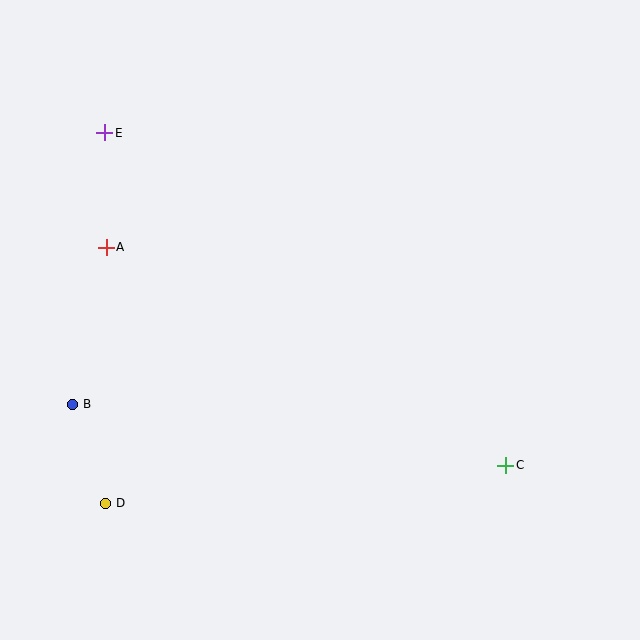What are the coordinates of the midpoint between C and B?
The midpoint between C and B is at (289, 435).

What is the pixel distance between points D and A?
The distance between D and A is 256 pixels.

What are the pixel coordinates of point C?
Point C is at (506, 465).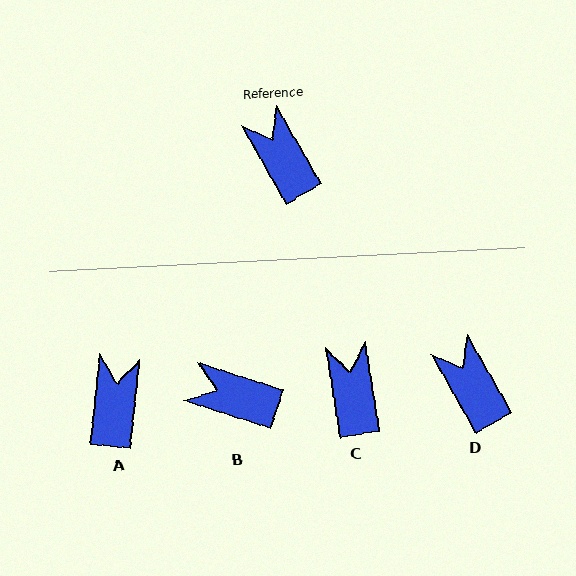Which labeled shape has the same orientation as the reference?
D.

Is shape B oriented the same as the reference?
No, it is off by about 42 degrees.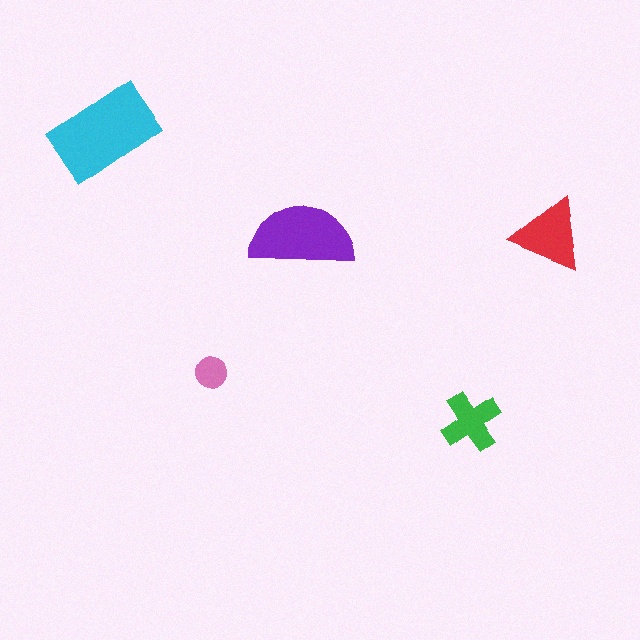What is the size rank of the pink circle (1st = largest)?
5th.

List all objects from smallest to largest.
The pink circle, the green cross, the red triangle, the purple semicircle, the cyan rectangle.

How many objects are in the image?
There are 5 objects in the image.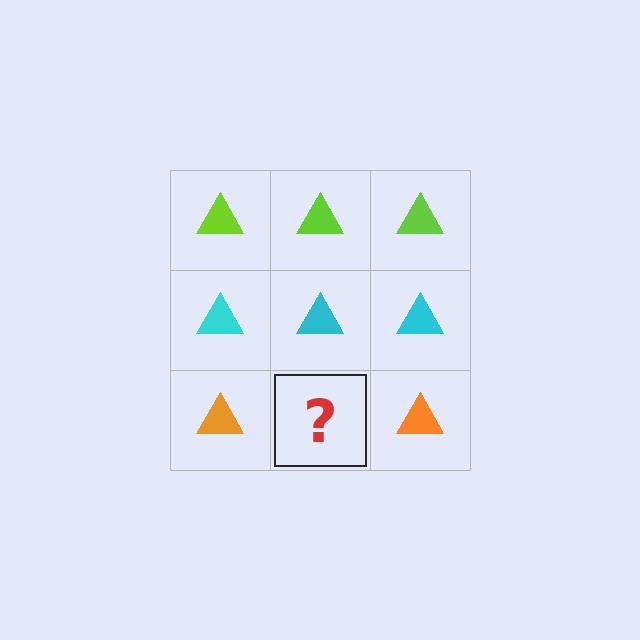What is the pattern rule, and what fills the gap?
The rule is that each row has a consistent color. The gap should be filled with an orange triangle.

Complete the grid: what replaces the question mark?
The question mark should be replaced with an orange triangle.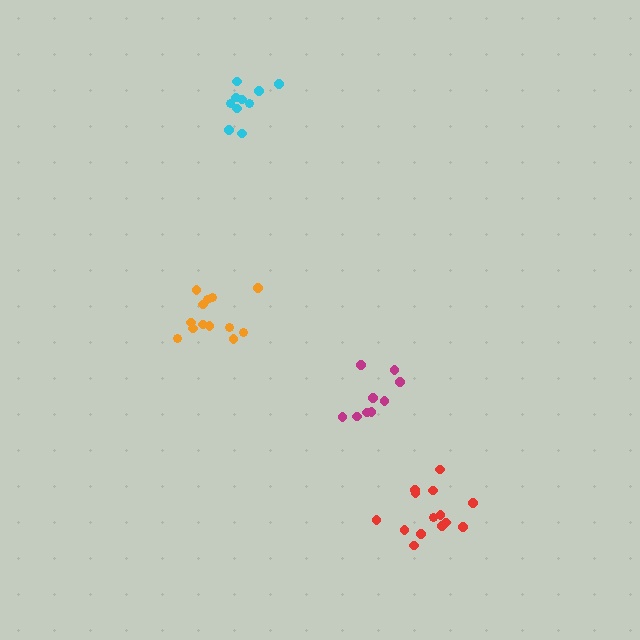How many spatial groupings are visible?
There are 4 spatial groupings.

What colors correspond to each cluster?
The clusters are colored: cyan, magenta, orange, red.